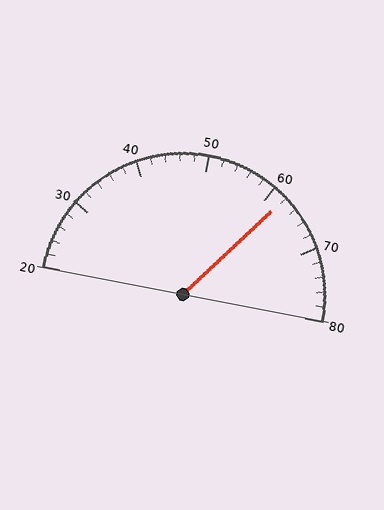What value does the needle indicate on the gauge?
The needle indicates approximately 62.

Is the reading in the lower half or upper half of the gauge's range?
The reading is in the upper half of the range (20 to 80).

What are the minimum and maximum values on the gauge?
The gauge ranges from 20 to 80.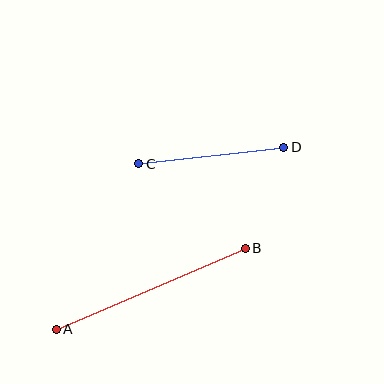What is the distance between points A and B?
The distance is approximately 206 pixels.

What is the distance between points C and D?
The distance is approximately 146 pixels.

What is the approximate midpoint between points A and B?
The midpoint is at approximately (151, 289) pixels.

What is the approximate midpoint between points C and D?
The midpoint is at approximately (211, 156) pixels.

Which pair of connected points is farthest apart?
Points A and B are farthest apart.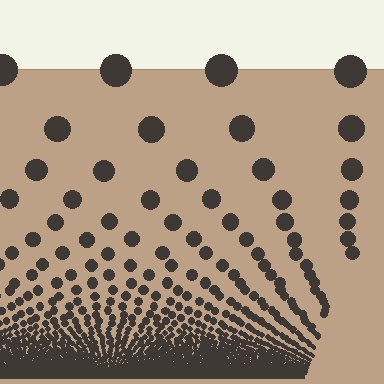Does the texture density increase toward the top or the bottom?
Density increases toward the bottom.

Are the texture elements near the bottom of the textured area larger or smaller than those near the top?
Smaller. The gradient is inverted — elements near the bottom are smaller and denser.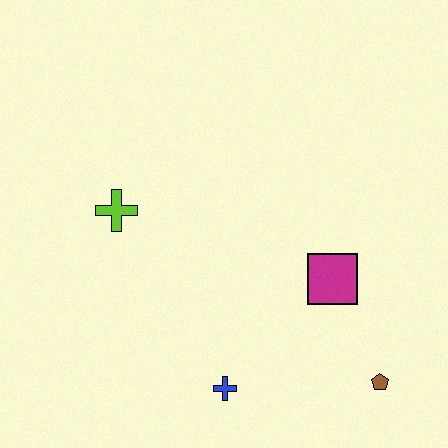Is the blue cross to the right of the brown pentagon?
No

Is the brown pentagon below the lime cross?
Yes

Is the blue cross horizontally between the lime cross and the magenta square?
Yes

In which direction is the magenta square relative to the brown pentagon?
The magenta square is above the brown pentagon.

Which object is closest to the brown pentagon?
The magenta square is closest to the brown pentagon.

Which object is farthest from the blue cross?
The lime cross is farthest from the blue cross.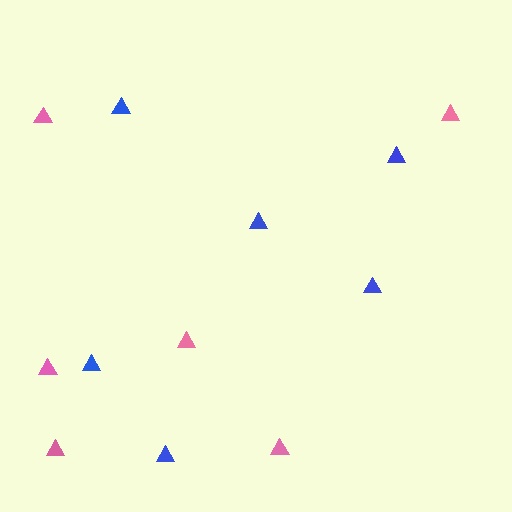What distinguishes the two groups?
There are 2 groups: one group of pink triangles (6) and one group of blue triangles (6).